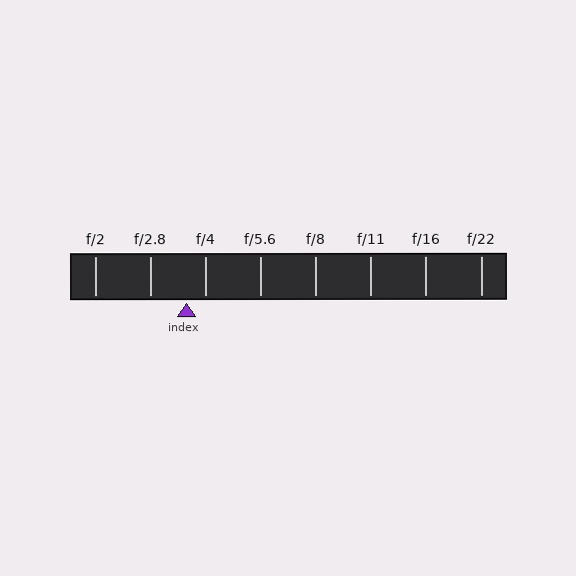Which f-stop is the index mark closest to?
The index mark is closest to f/4.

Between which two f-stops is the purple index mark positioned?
The index mark is between f/2.8 and f/4.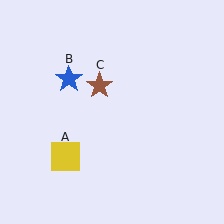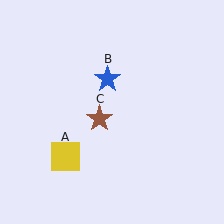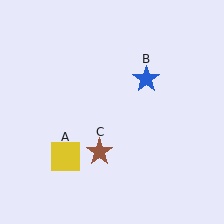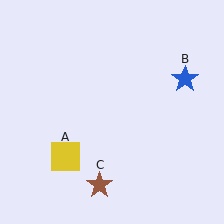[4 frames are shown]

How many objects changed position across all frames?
2 objects changed position: blue star (object B), brown star (object C).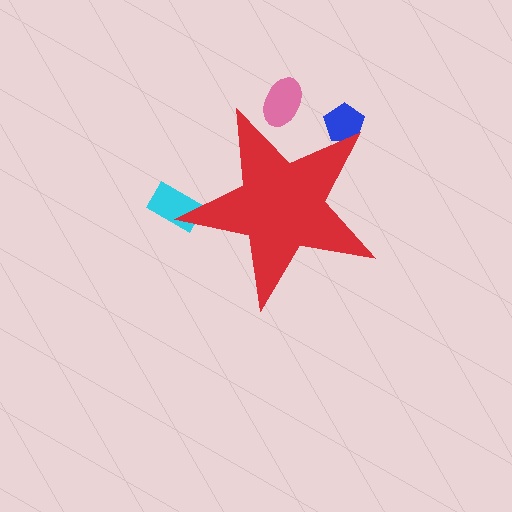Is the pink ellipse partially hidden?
Yes, the pink ellipse is partially hidden behind the red star.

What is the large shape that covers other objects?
A red star.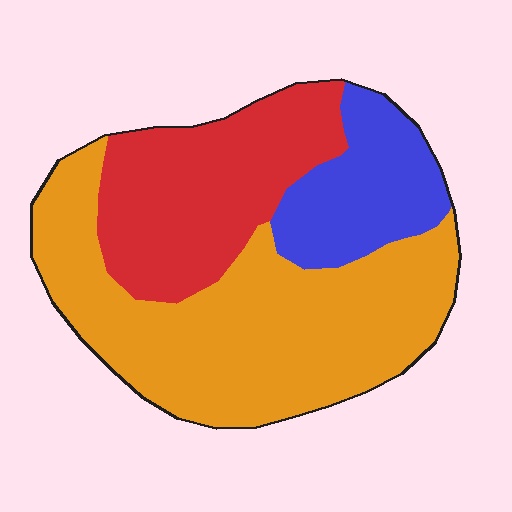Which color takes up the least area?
Blue, at roughly 20%.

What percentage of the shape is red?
Red covers roughly 30% of the shape.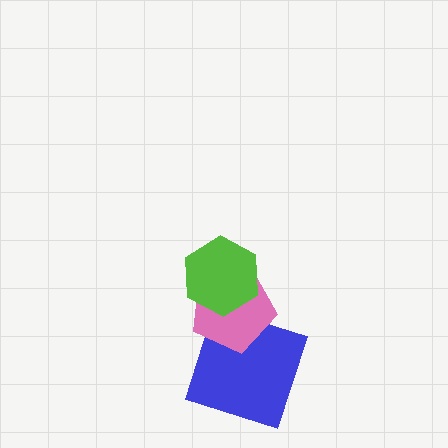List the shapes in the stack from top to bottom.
From top to bottom: the lime hexagon, the pink pentagon, the blue square.